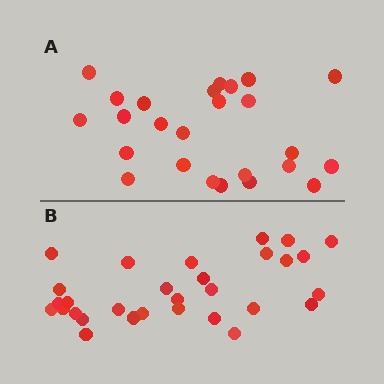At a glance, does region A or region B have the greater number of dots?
Region B (the bottom region) has more dots.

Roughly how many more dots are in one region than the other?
Region B has about 5 more dots than region A.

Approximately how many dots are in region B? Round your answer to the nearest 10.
About 30 dots.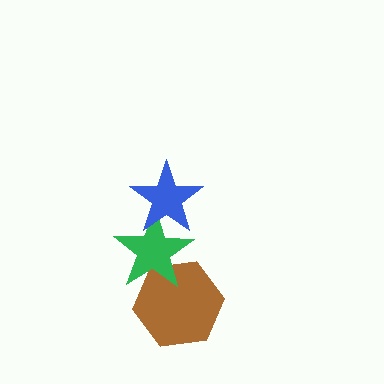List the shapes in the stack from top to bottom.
From top to bottom: the blue star, the green star, the brown hexagon.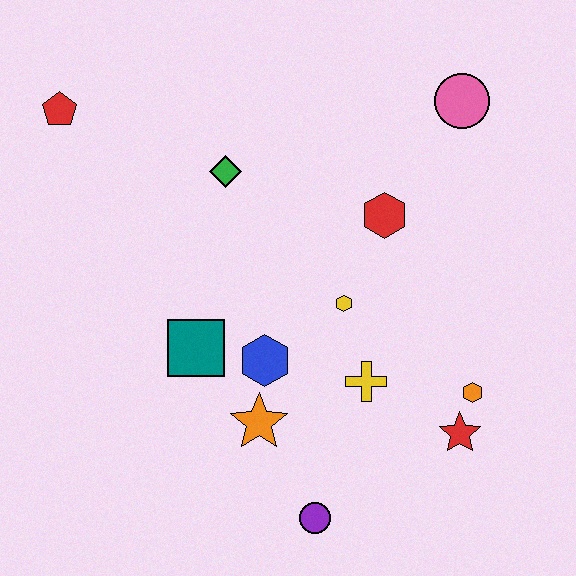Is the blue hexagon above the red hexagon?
No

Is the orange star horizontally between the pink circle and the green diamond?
Yes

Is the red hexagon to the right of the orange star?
Yes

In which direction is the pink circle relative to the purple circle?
The pink circle is above the purple circle.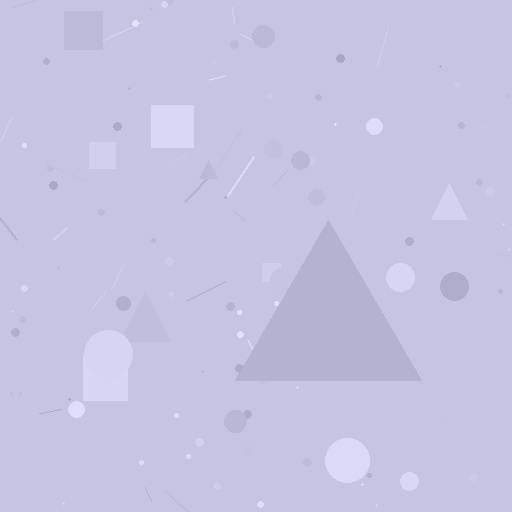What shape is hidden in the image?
A triangle is hidden in the image.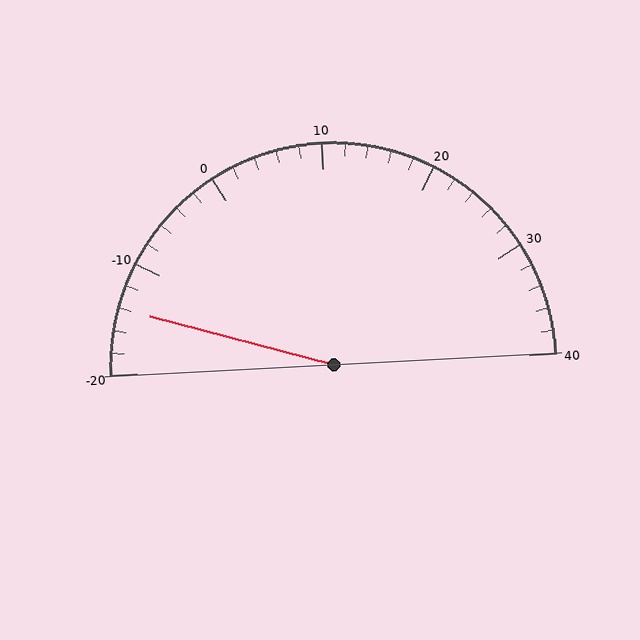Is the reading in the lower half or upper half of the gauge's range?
The reading is in the lower half of the range (-20 to 40).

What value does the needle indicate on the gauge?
The needle indicates approximately -14.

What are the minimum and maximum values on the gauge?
The gauge ranges from -20 to 40.